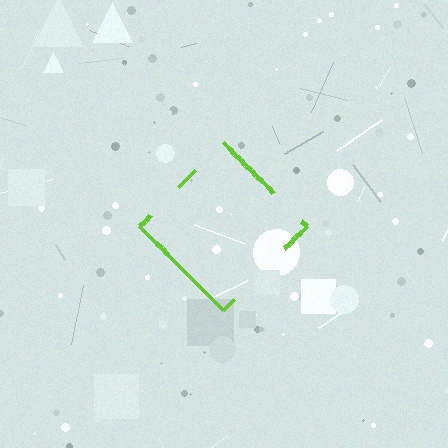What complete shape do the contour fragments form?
The contour fragments form a diamond.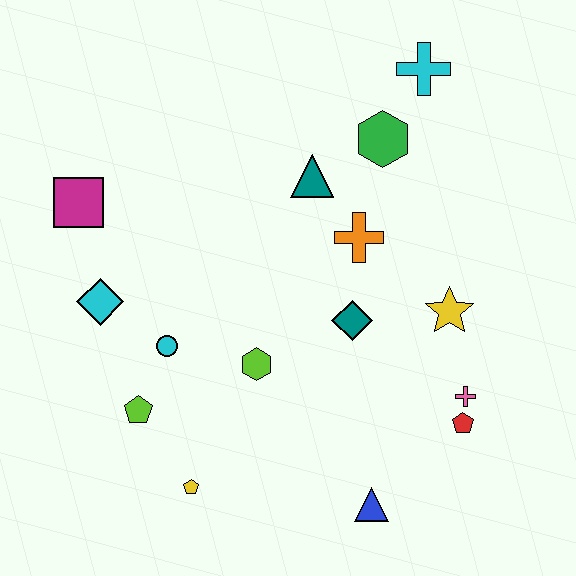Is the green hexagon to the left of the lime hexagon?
No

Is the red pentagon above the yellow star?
No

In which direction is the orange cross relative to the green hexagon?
The orange cross is below the green hexagon.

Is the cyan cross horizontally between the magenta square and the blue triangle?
No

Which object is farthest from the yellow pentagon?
The cyan cross is farthest from the yellow pentagon.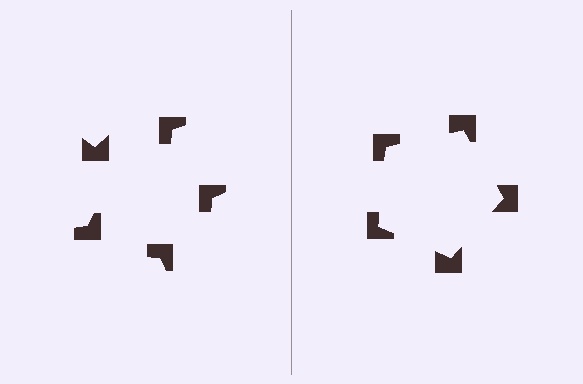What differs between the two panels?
The notched squares are positioned identically on both sides; only the wedge orientations differ. On the right they align to a pentagon; on the left they are misaligned.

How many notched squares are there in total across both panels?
10 — 5 on each side.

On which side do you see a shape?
An illusory pentagon appears on the right side. On the left side the wedge cuts are rotated, so no coherent shape forms.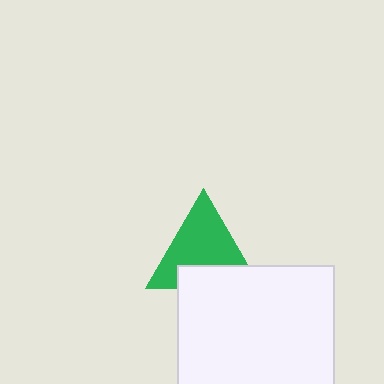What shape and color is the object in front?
The object in front is a white square.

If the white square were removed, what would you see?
You would see the complete green triangle.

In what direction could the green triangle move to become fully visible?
The green triangle could move up. That would shift it out from behind the white square entirely.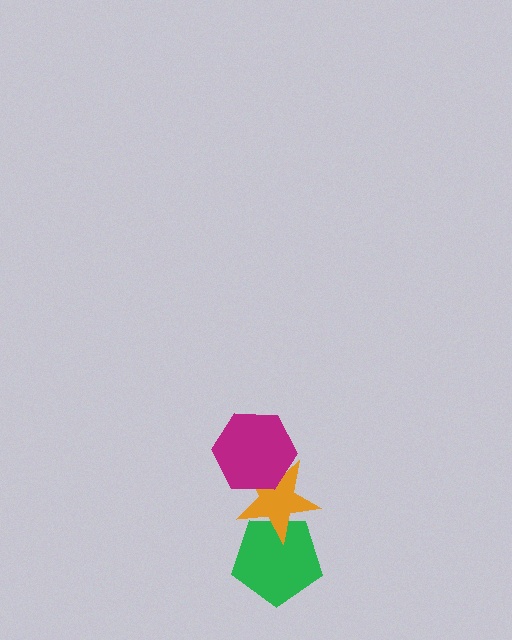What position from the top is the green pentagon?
The green pentagon is 3rd from the top.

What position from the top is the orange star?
The orange star is 2nd from the top.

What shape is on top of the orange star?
The magenta hexagon is on top of the orange star.